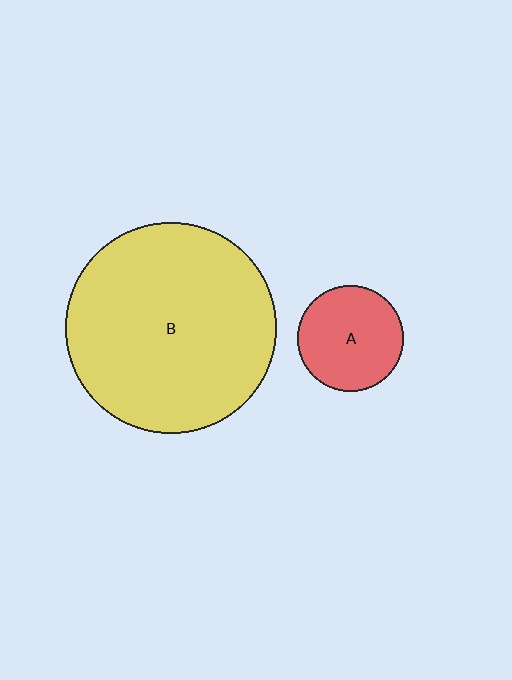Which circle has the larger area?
Circle B (yellow).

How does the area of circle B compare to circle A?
Approximately 3.9 times.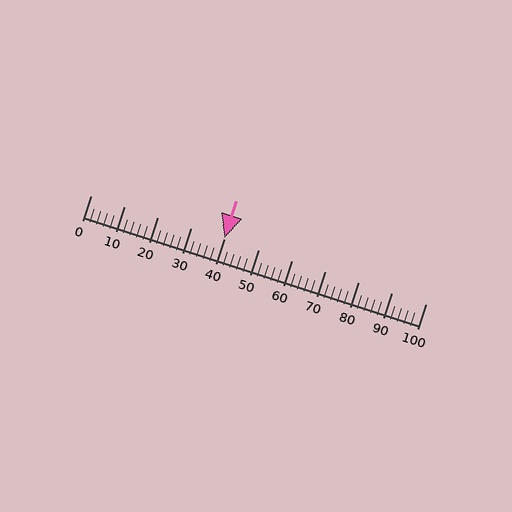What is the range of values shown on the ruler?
The ruler shows values from 0 to 100.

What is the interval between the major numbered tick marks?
The major tick marks are spaced 10 units apart.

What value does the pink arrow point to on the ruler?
The pink arrow points to approximately 40.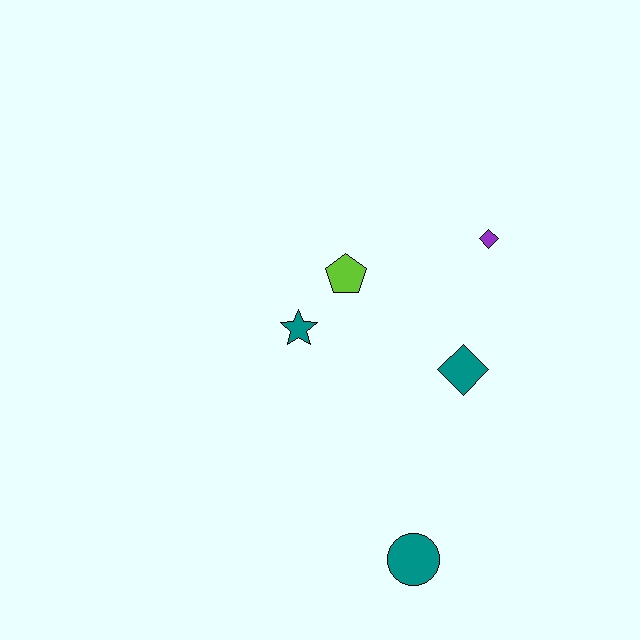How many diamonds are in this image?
There are 2 diamonds.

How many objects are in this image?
There are 5 objects.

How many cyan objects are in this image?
There are no cyan objects.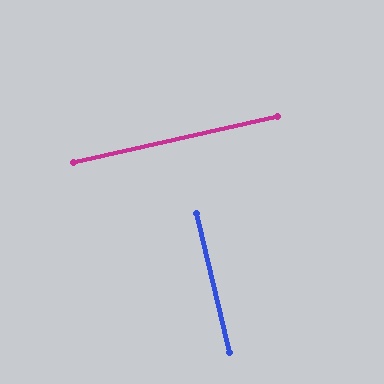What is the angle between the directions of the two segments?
Approximately 90 degrees.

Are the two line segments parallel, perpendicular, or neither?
Perpendicular — they meet at approximately 90°.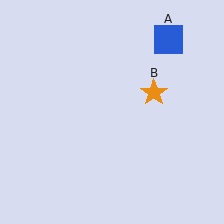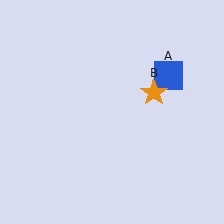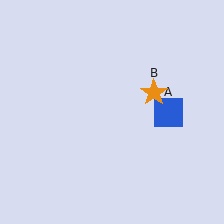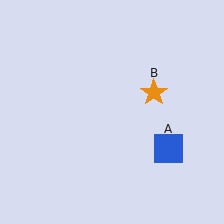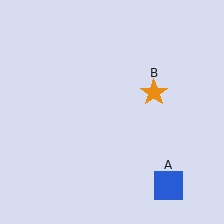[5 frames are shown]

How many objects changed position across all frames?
1 object changed position: blue square (object A).